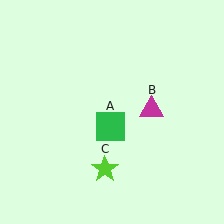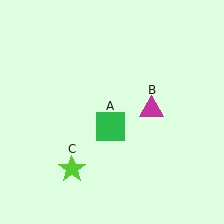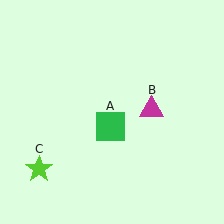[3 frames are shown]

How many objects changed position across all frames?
1 object changed position: lime star (object C).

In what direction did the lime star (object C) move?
The lime star (object C) moved left.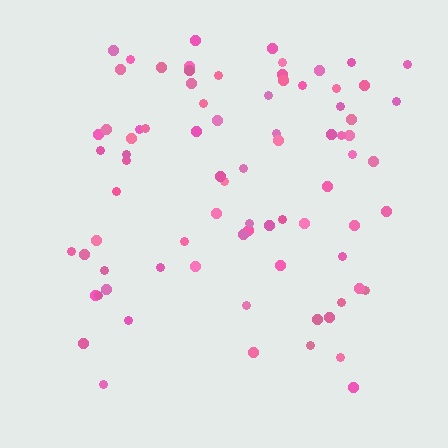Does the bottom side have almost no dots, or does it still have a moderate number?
Still a moderate number, just noticeably fewer than the top.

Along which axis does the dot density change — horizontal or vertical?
Vertical.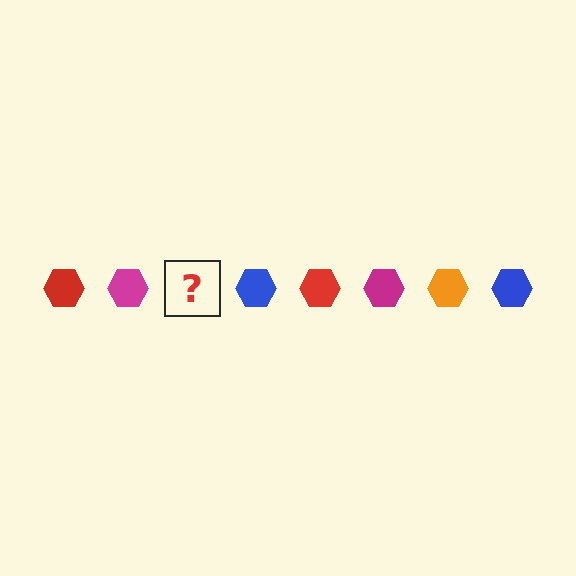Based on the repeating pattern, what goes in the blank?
The blank should be an orange hexagon.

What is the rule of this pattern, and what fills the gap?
The rule is that the pattern cycles through red, magenta, orange, blue hexagons. The gap should be filled with an orange hexagon.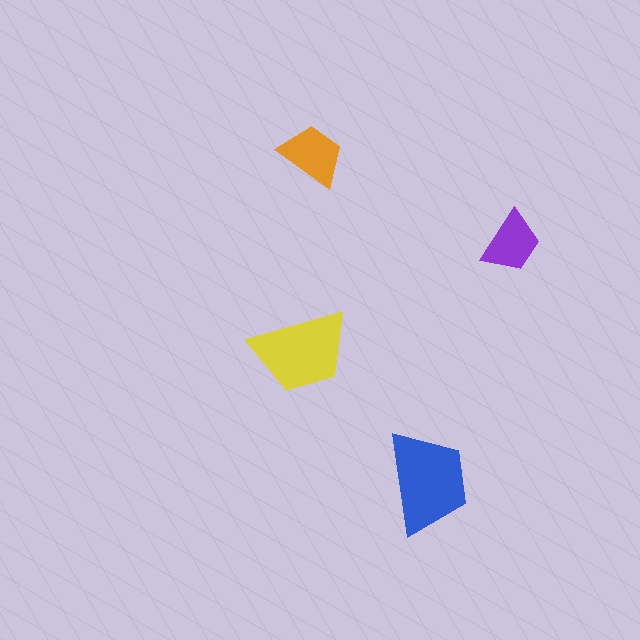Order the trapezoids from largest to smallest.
the blue one, the yellow one, the orange one, the purple one.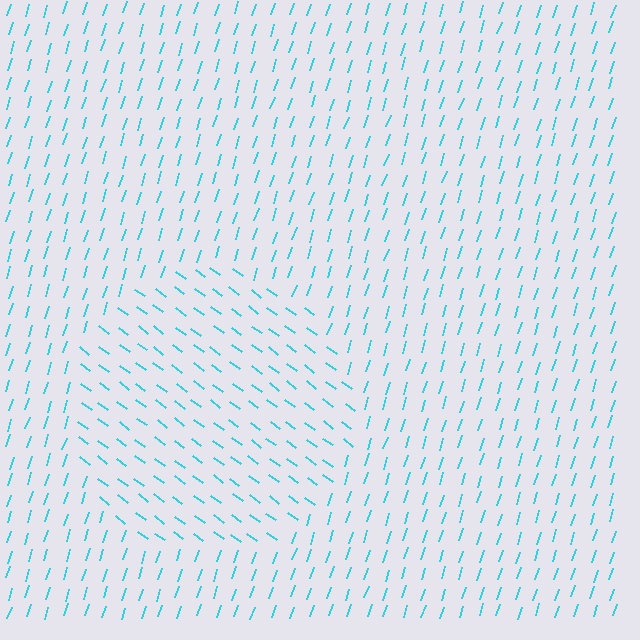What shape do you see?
I see a circle.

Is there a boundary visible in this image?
Yes, there is a texture boundary formed by a change in line orientation.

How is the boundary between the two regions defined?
The boundary is defined purely by a change in line orientation (approximately 71 degrees difference). All lines are the same color and thickness.